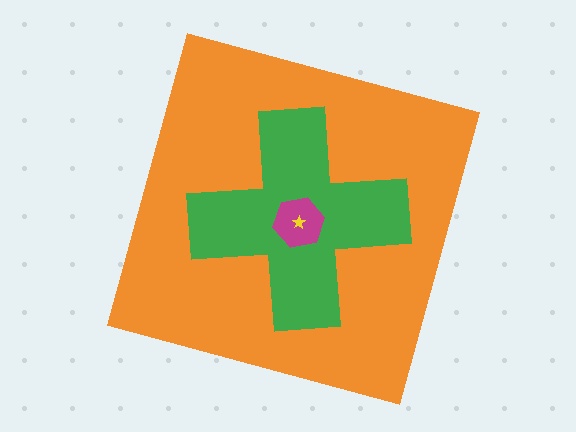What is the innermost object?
The yellow star.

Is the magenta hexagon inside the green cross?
Yes.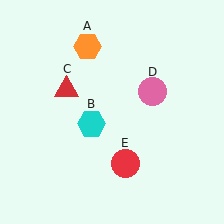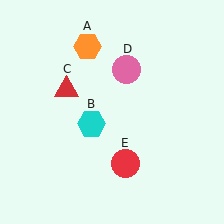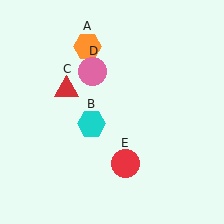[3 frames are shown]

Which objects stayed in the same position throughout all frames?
Orange hexagon (object A) and cyan hexagon (object B) and red triangle (object C) and red circle (object E) remained stationary.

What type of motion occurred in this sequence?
The pink circle (object D) rotated counterclockwise around the center of the scene.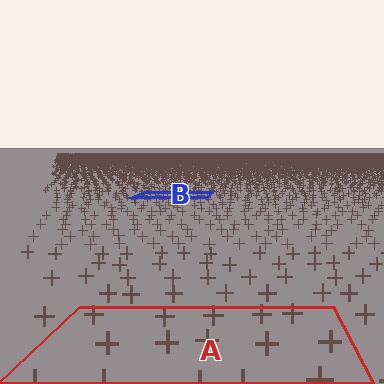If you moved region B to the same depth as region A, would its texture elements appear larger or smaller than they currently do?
They would appear larger. At a closer depth, the same texture elements are projected at a bigger on-screen size.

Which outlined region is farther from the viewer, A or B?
Region B is farther from the viewer — the texture elements inside it appear smaller and more densely packed.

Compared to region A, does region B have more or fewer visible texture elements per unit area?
Region B has more texture elements per unit area — they are packed more densely because it is farther away.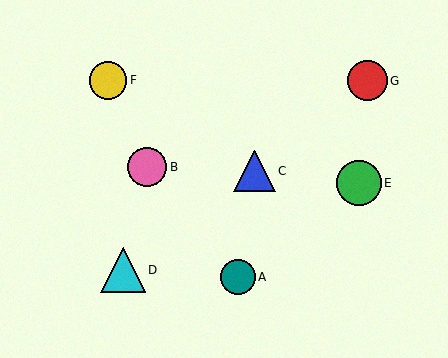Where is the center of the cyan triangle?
The center of the cyan triangle is at (123, 270).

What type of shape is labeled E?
Shape E is a green circle.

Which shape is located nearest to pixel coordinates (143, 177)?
The pink circle (labeled B) at (147, 167) is nearest to that location.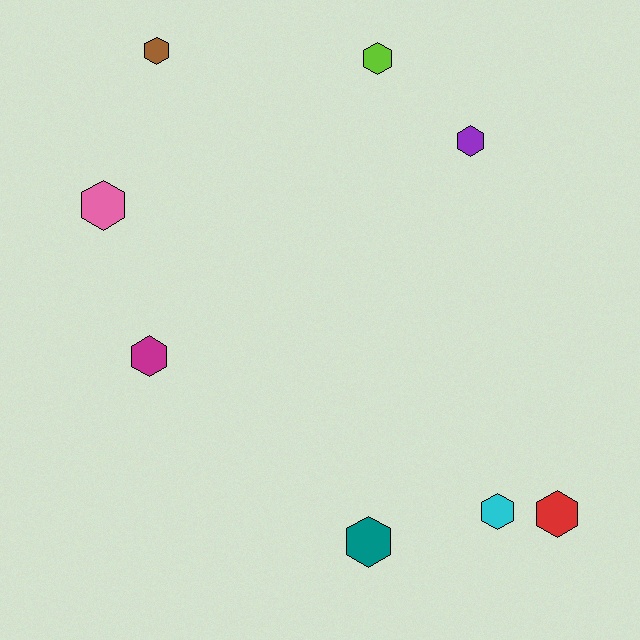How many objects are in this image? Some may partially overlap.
There are 8 objects.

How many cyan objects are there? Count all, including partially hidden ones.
There is 1 cyan object.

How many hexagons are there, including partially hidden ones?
There are 8 hexagons.